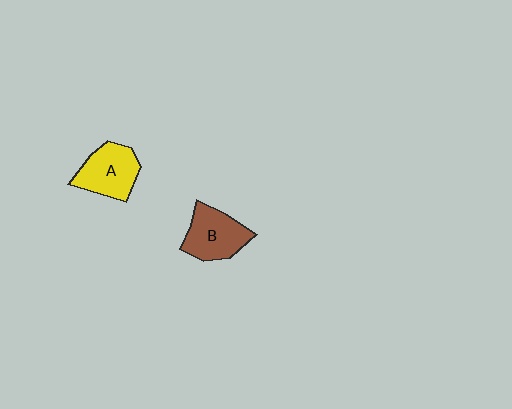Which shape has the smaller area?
Shape A (yellow).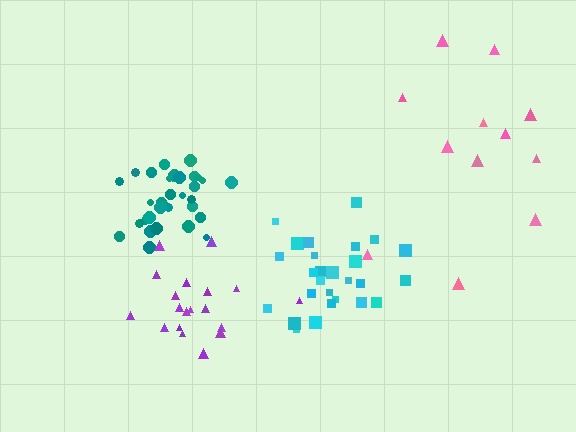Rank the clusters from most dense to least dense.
teal, cyan, purple, pink.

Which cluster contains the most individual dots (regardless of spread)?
Teal (33).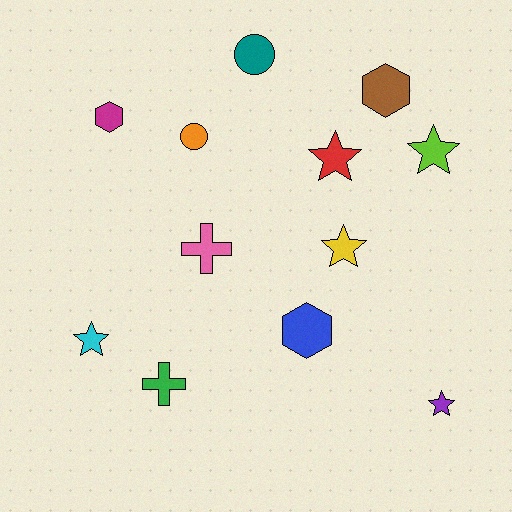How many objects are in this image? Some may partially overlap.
There are 12 objects.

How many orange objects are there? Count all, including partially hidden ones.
There is 1 orange object.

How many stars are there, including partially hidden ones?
There are 5 stars.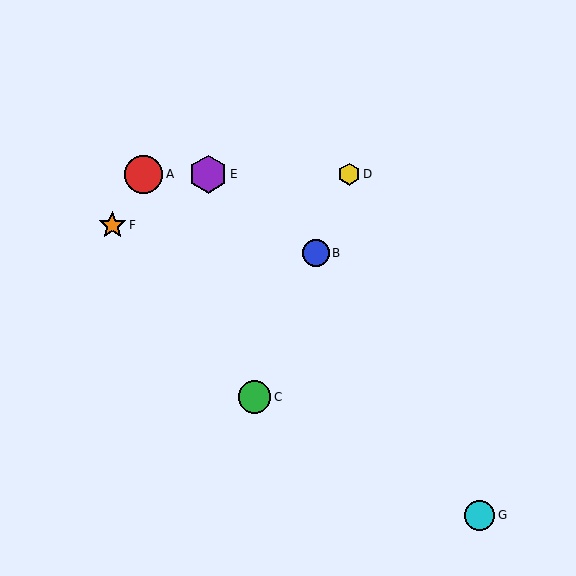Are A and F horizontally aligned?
No, A is at y≈174 and F is at y≈225.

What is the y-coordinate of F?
Object F is at y≈225.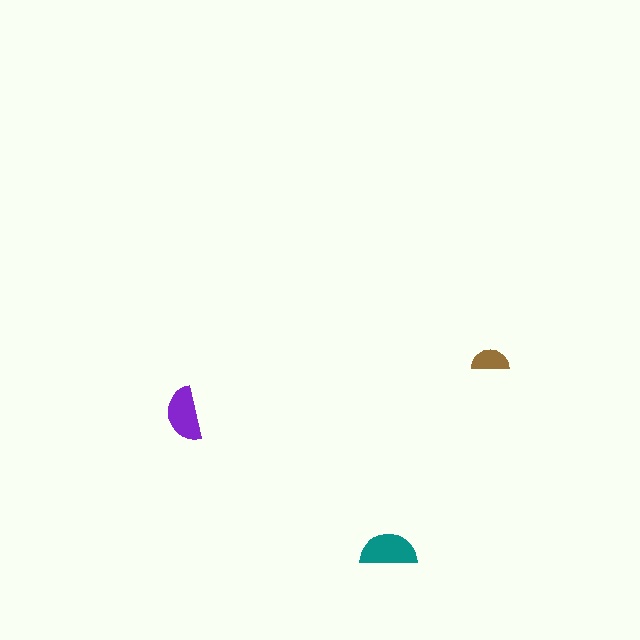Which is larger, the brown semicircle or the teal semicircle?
The teal one.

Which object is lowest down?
The teal semicircle is bottommost.